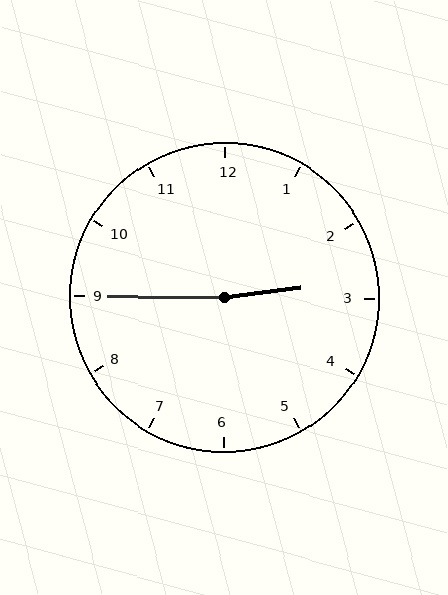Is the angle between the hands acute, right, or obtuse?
It is obtuse.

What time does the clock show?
2:45.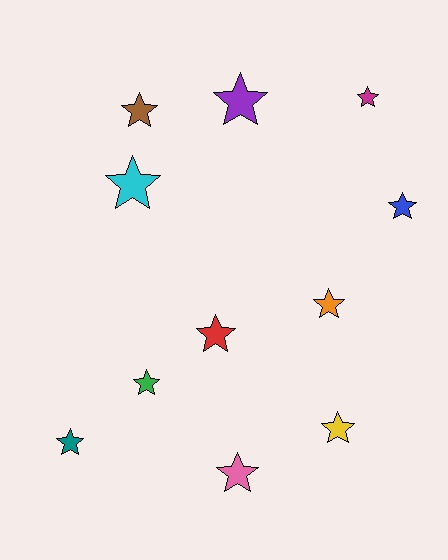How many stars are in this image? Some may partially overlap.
There are 11 stars.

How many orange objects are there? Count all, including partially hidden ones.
There is 1 orange object.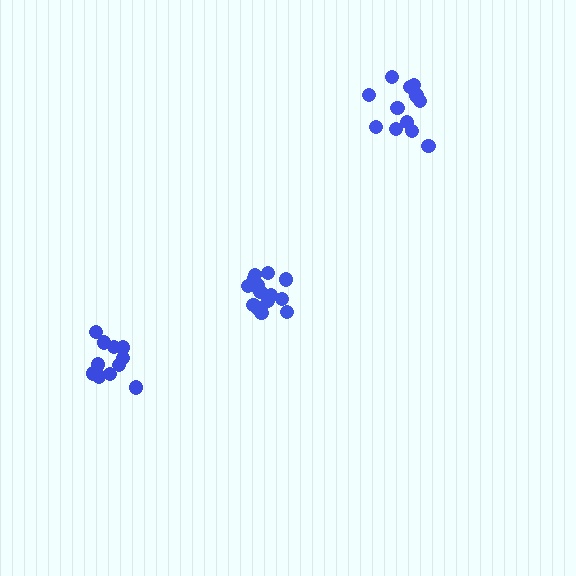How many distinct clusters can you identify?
There are 3 distinct clusters.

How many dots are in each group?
Group 1: 12 dots, Group 2: 17 dots, Group 3: 11 dots (40 total).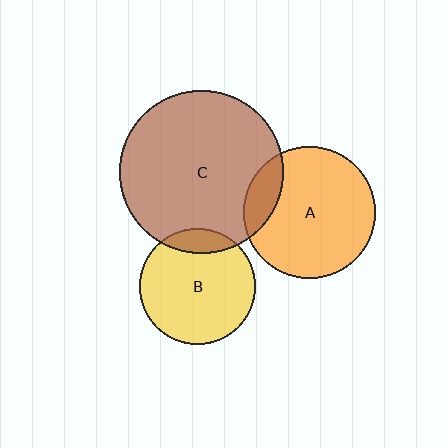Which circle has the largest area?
Circle C (brown).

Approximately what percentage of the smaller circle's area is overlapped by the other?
Approximately 15%.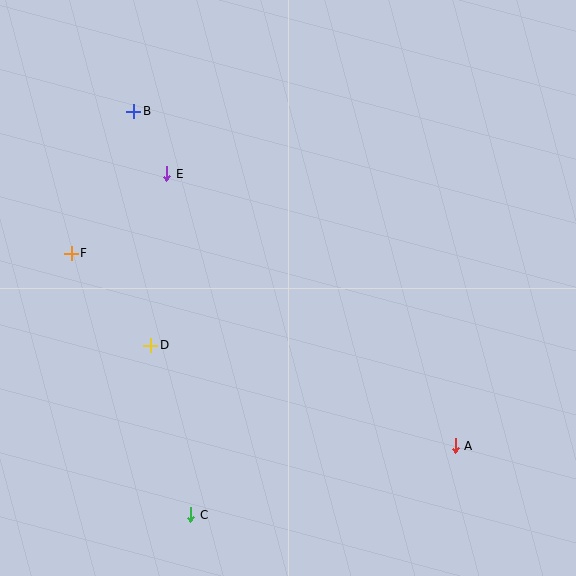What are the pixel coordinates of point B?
Point B is at (134, 111).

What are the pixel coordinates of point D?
Point D is at (151, 345).